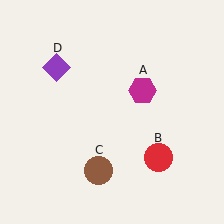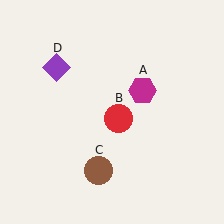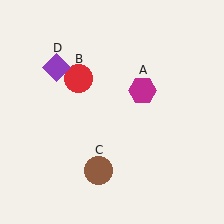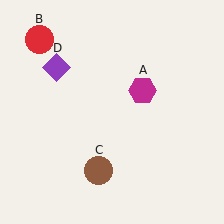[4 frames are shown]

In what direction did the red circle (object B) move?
The red circle (object B) moved up and to the left.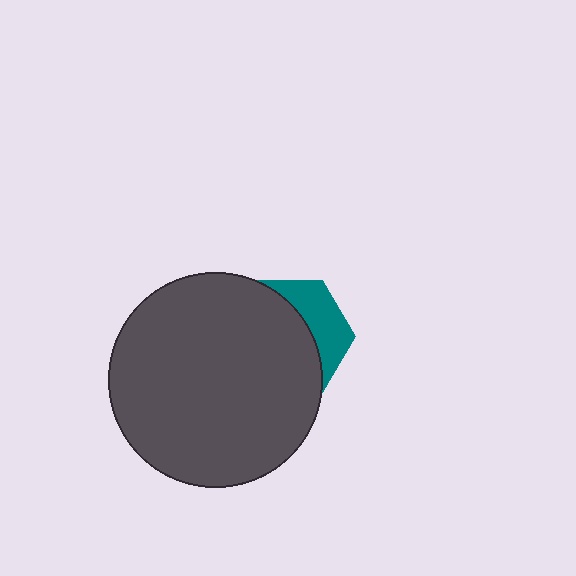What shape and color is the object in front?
The object in front is a dark gray circle.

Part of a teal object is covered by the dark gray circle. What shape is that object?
It is a hexagon.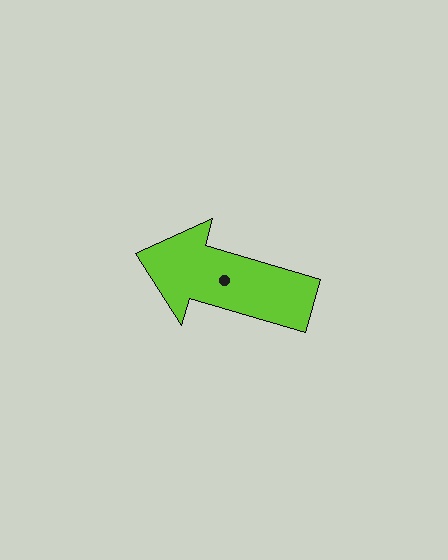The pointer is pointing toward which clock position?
Roughly 10 o'clock.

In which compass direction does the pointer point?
West.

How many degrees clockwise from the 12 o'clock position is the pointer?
Approximately 286 degrees.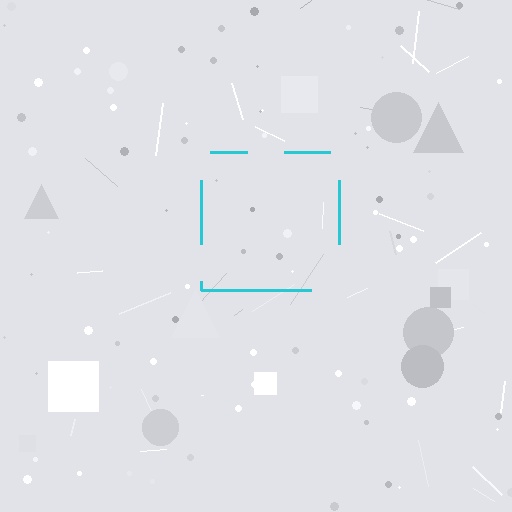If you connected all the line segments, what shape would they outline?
They would outline a square.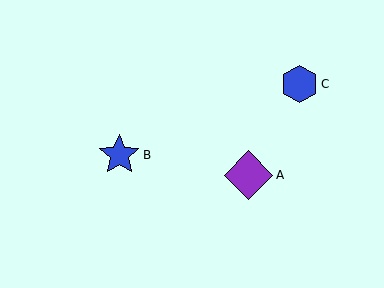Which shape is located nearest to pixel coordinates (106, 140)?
The blue star (labeled B) at (119, 155) is nearest to that location.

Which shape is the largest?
The purple diamond (labeled A) is the largest.